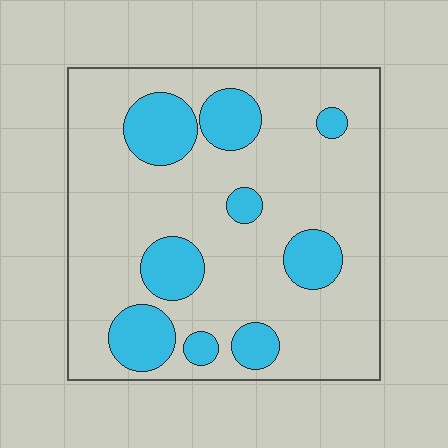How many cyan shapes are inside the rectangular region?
9.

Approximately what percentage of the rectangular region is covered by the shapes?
Approximately 20%.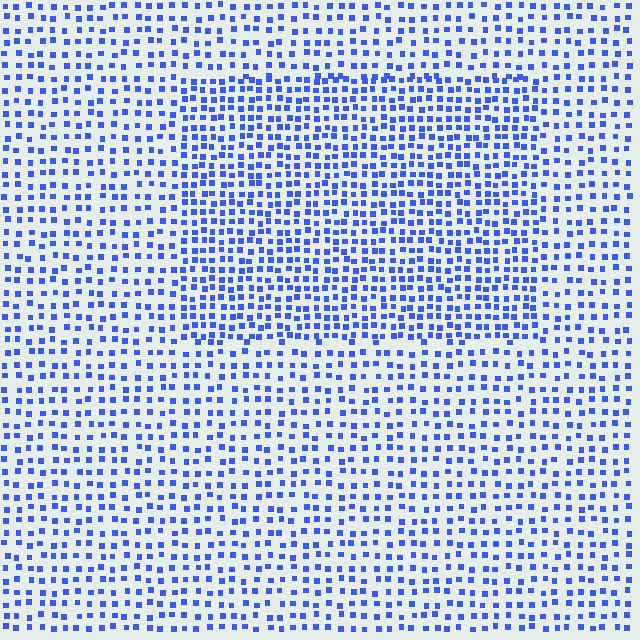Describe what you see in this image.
The image contains small blue elements arranged at two different densities. A rectangle-shaped region is visible where the elements are more densely packed than the surrounding area.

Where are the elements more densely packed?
The elements are more densely packed inside the rectangle boundary.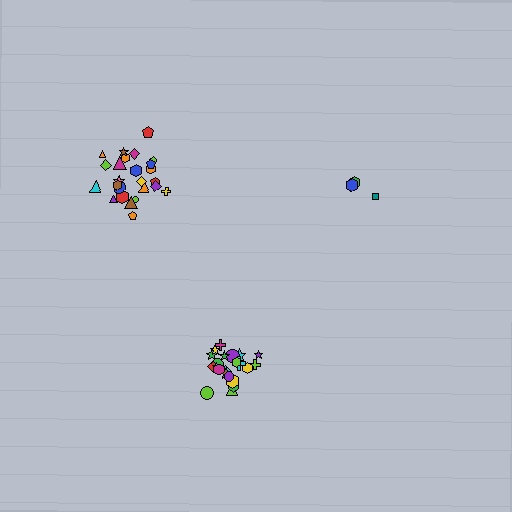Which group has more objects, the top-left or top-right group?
The top-left group.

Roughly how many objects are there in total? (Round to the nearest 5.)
Roughly 50 objects in total.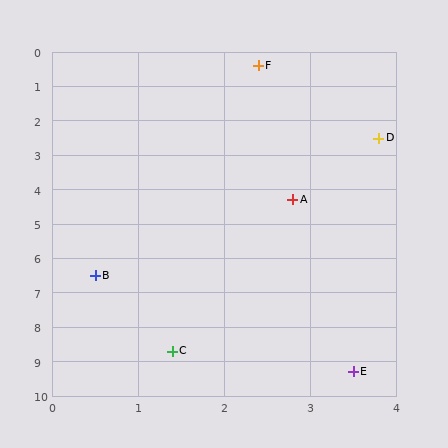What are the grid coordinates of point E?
Point E is at approximately (3.5, 9.3).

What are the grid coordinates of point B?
Point B is at approximately (0.5, 6.5).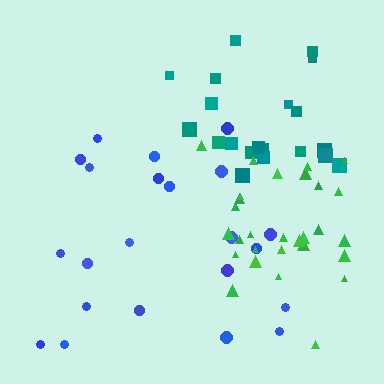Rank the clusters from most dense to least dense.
green, teal, blue.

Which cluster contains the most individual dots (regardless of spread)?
Green (29).